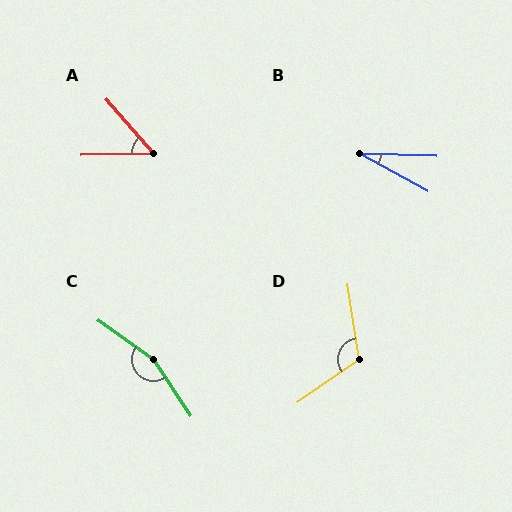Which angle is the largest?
C, at approximately 159 degrees.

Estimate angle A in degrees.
Approximately 50 degrees.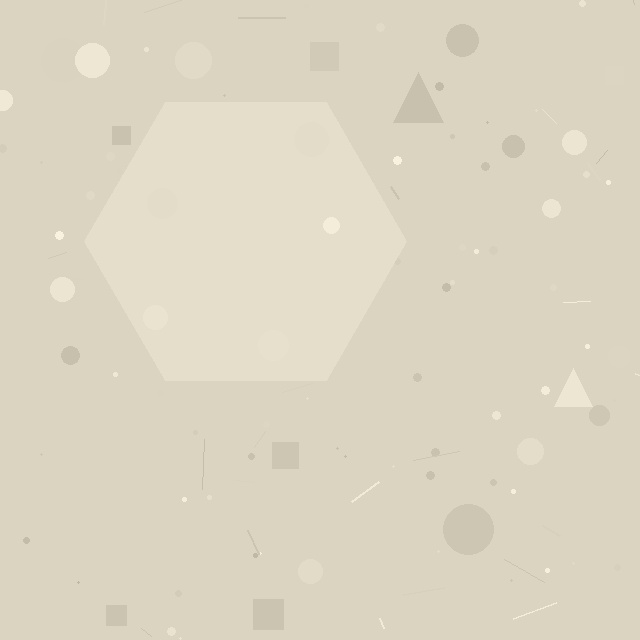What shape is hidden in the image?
A hexagon is hidden in the image.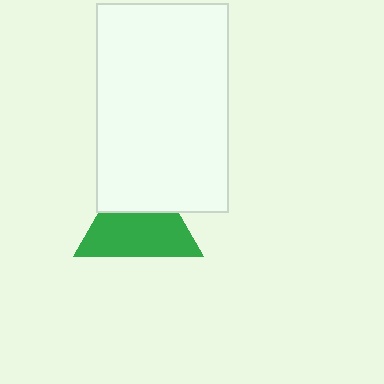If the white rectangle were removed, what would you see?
You would see the complete green triangle.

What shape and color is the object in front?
The object in front is a white rectangle.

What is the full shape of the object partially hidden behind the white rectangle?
The partially hidden object is a green triangle.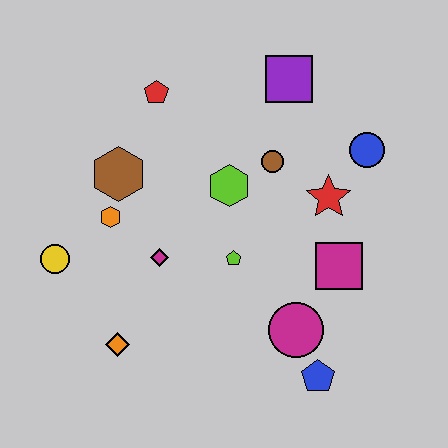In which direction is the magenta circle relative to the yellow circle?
The magenta circle is to the right of the yellow circle.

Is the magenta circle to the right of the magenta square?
No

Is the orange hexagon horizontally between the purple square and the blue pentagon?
No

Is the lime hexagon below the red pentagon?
Yes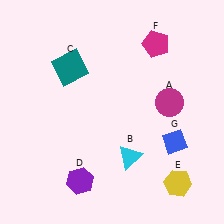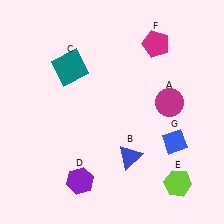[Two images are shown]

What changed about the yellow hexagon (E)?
In Image 1, E is yellow. In Image 2, it changed to lime.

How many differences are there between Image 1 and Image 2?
There are 2 differences between the two images.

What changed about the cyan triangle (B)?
In Image 1, B is cyan. In Image 2, it changed to blue.